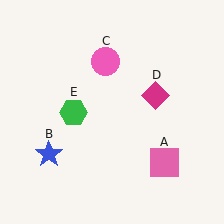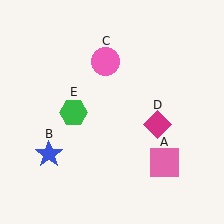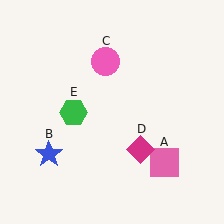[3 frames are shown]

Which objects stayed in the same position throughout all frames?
Pink square (object A) and blue star (object B) and pink circle (object C) and green hexagon (object E) remained stationary.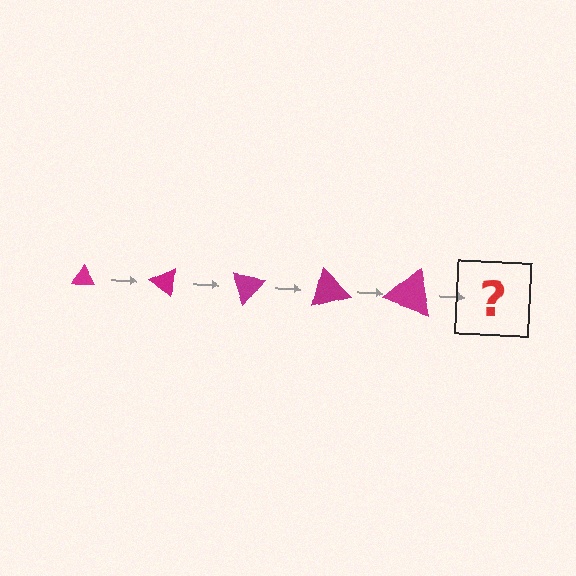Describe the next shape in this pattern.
It should be a triangle, larger than the previous one and rotated 175 degrees from the start.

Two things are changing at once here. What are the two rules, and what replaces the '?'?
The two rules are that the triangle grows larger each step and it rotates 35 degrees each step. The '?' should be a triangle, larger than the previous one and rotated 175 degrees from the start.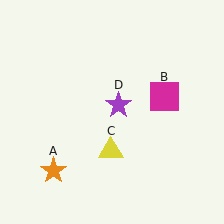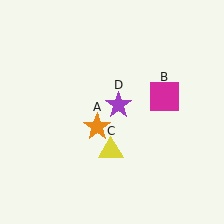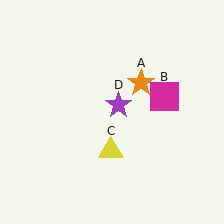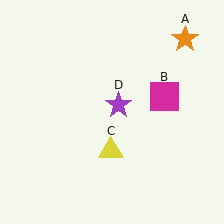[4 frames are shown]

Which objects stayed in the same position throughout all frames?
Magenta square (object B) and yellow triangle (object C) and purple star (object D) remained stationary.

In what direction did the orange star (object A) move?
The orange star (object A) moved up and to the right.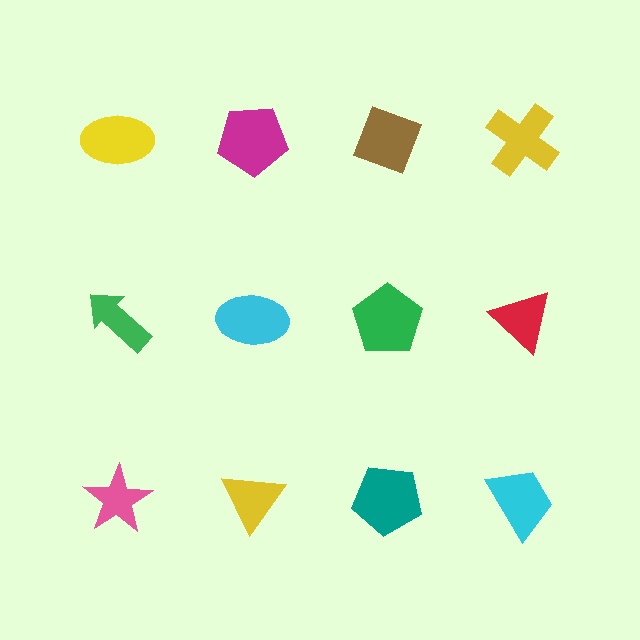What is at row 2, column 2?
A cyan ellipse.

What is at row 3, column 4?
A cyan trapezoid.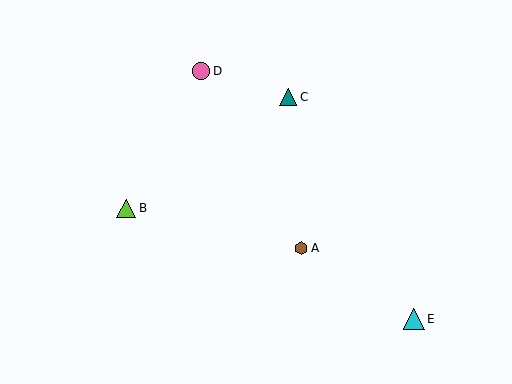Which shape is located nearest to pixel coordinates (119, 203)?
The lime triangle (labeled B) at (126, 208) is nearest to that location.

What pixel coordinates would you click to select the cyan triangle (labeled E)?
Click at (414, 319) to select the cyan triangle E.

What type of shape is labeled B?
Shape B is a lime triangle.